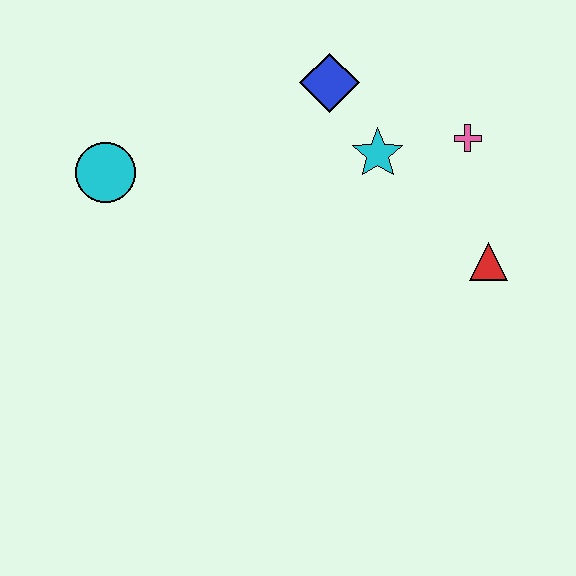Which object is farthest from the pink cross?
The cyan circle is farthest from the pink cross.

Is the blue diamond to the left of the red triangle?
Yes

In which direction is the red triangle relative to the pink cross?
The red triangle is below the pink cross.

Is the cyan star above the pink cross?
No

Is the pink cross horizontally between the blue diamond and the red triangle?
Yes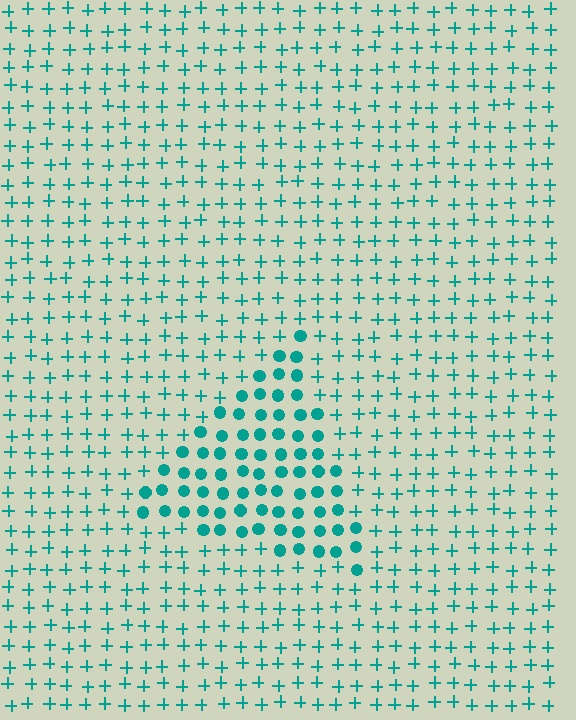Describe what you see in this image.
The image is filled with small teal elements arranged in a uniform grid. A triangle-shaped region contains circles, while the surrounding area contains plus signs. The boundary is defined purely by the change in element shape.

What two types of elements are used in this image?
The image uses circles inside the triangle region and plus signs outside it.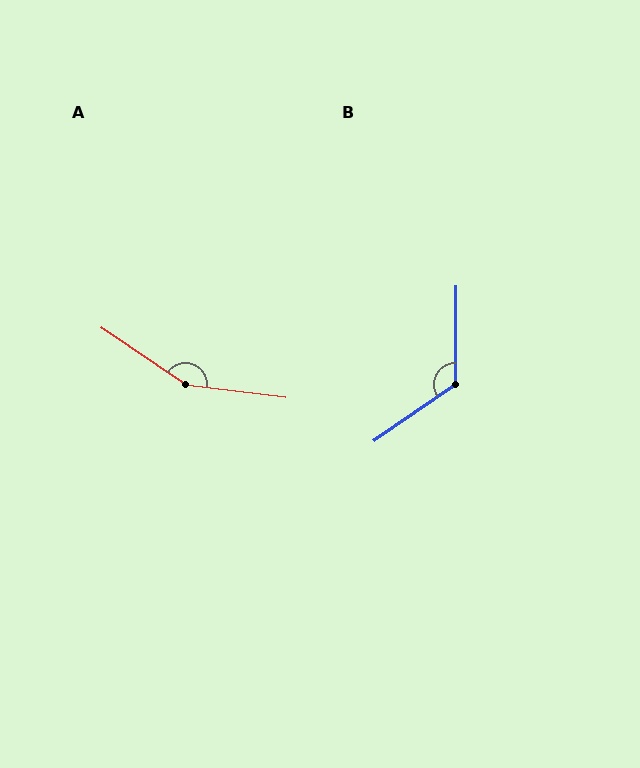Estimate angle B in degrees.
Approximately 125 degrees.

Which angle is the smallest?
B, at approximately 125 degrees.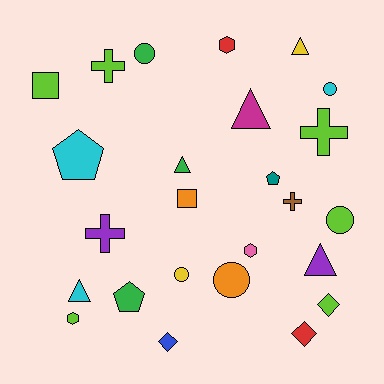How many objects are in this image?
There are 25 objects.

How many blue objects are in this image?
There is 1 blue object.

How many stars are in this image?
There are no stars.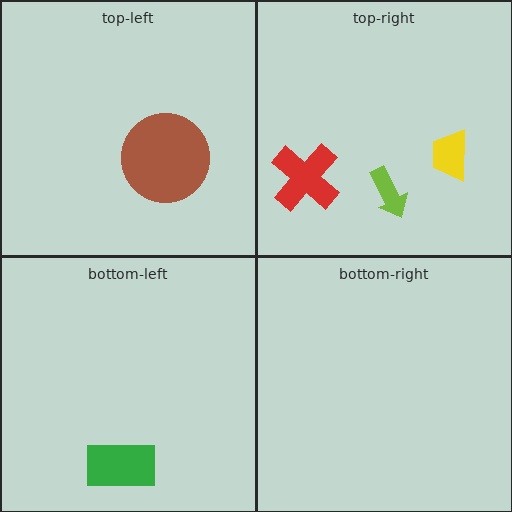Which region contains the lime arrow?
The top-right region.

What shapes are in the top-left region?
The brown circle.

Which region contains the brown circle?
The top-left region.